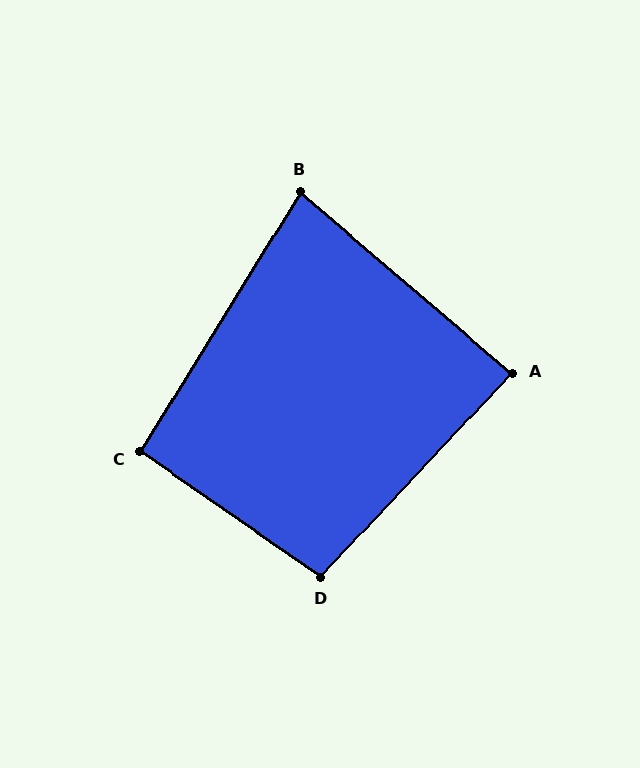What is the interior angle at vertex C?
Approximately 93 degrees (approximately right).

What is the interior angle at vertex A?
Approximately 87 degrees (approximately right).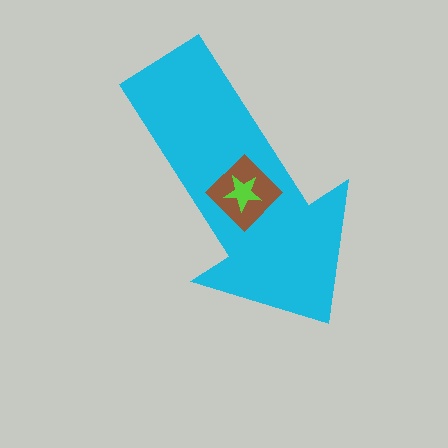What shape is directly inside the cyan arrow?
The brown diamond.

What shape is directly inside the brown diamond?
The lime star.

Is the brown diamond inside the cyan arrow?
Yes.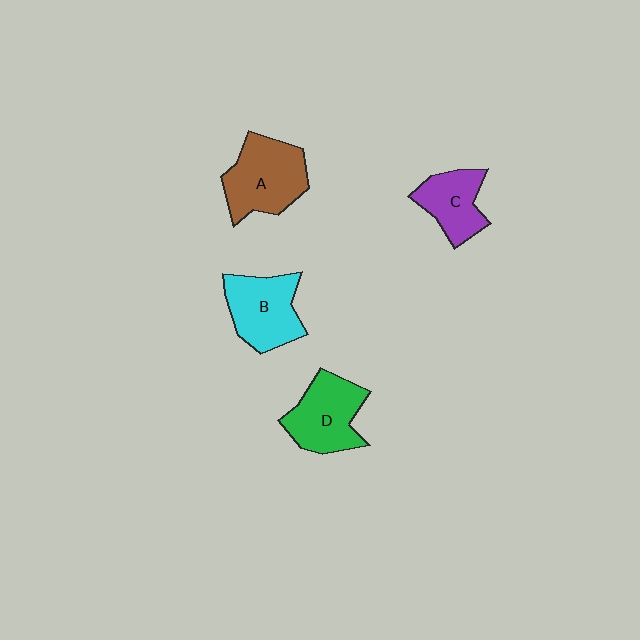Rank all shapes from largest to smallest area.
From largest to smallest: A (brown), B (cyan), D (green), C (purple).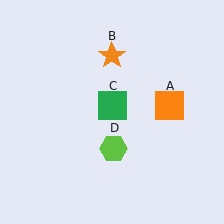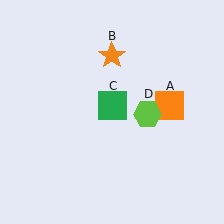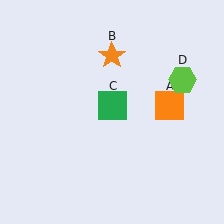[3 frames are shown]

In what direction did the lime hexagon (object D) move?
The lime hexagon (object D) moved up and to the right.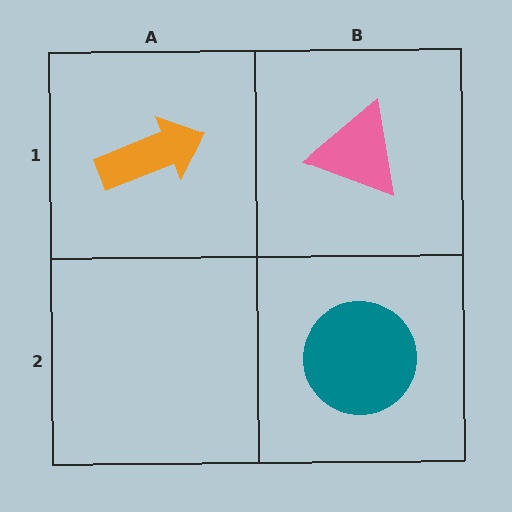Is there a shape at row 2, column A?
No, that cell is empty.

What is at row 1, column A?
An orange arrow.